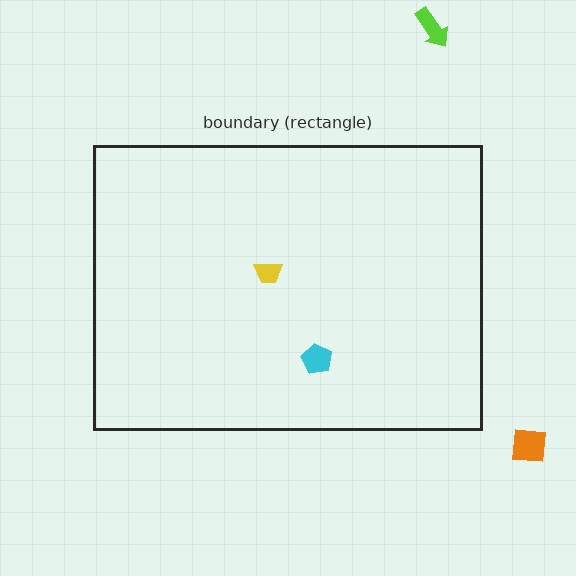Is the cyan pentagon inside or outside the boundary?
Inside.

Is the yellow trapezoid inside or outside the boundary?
Inside.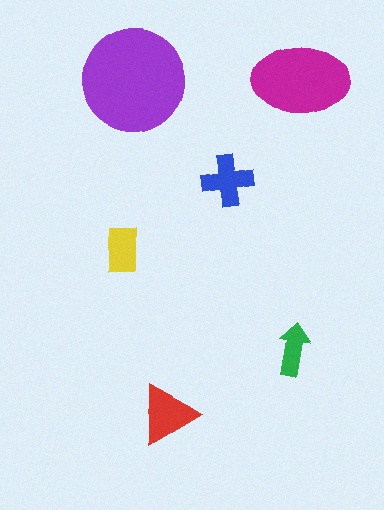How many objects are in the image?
There are 6 objects in the image.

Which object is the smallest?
The green arrow.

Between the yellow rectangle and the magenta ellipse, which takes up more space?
The magenta ellipse.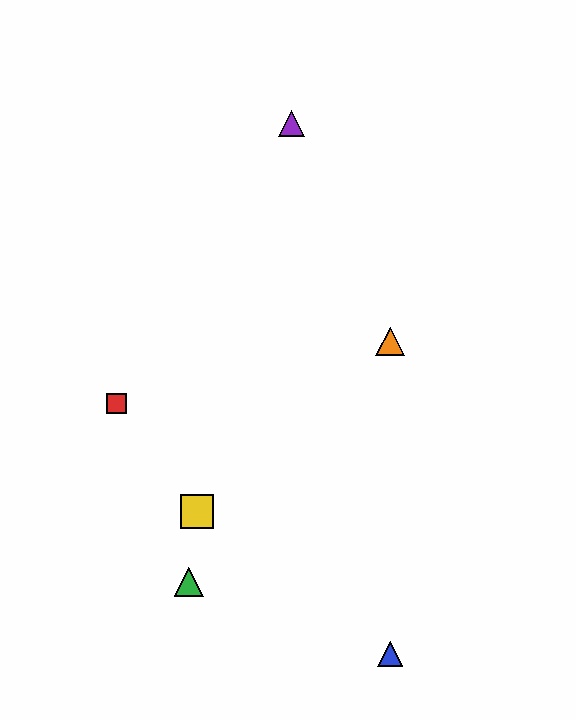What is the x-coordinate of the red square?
The red square is at x≈117.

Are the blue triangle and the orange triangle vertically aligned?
Yes, both are at x≈390.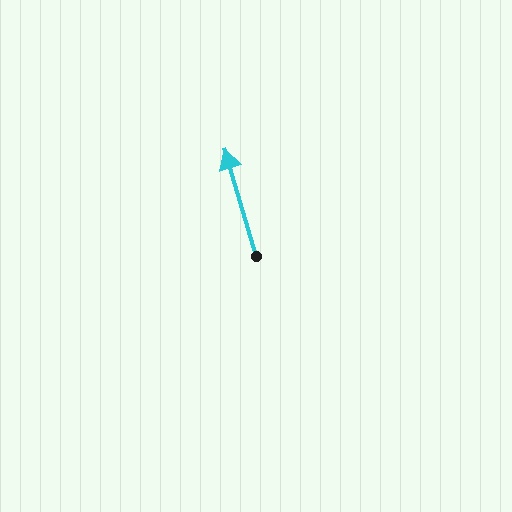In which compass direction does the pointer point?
North.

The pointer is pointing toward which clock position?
Roughly 11 o'clock.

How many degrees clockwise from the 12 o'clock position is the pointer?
Approximately 344 degrees.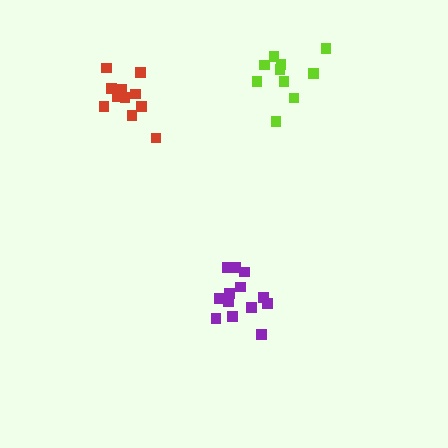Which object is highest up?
The lime cluster is topmost.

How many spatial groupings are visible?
There are 3 spatial groupings.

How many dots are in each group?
Group 1: 13 dots, Group 2: 11 dots, Group 3: 10 dots (34 total).